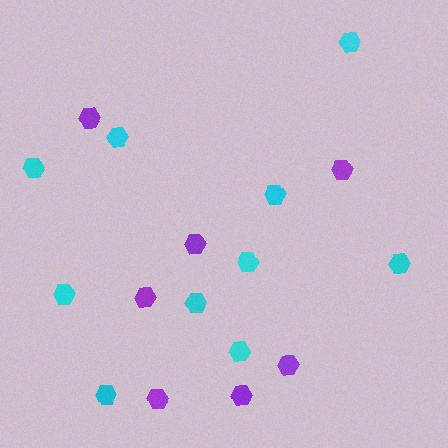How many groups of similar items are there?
There are 2 groups: one group of purple hexagons (7) and one group of cyan hexagons (10).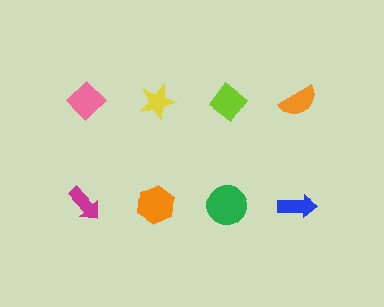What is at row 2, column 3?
A green circle.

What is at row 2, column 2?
An orange hexagon.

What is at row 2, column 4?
A blue arrow.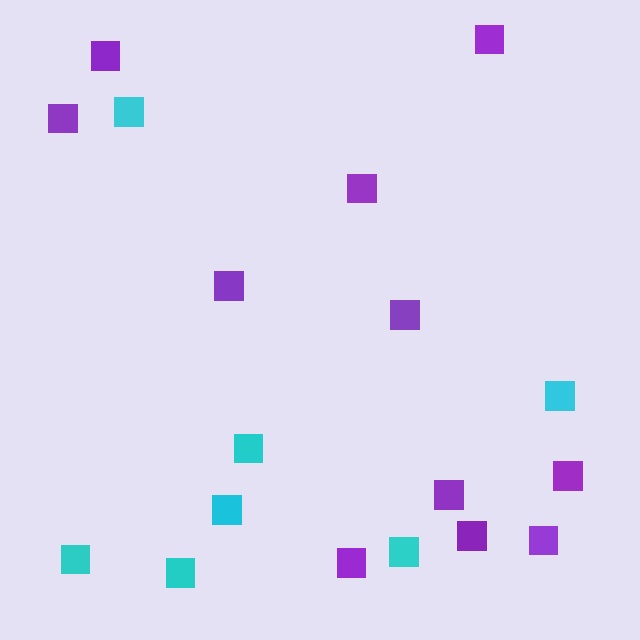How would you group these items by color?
There are 2 groups: one group of cyan squares (7) and one group of purple squares (11).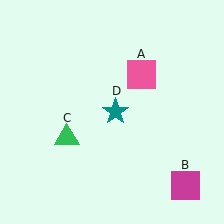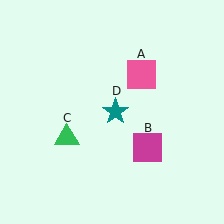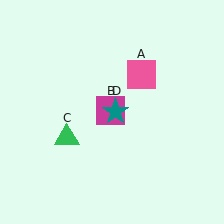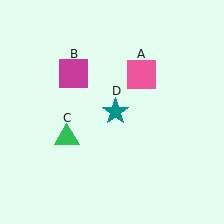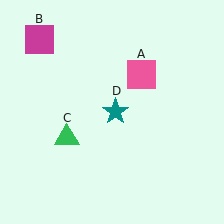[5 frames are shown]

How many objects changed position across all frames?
1 object changed position: magenta square (object B).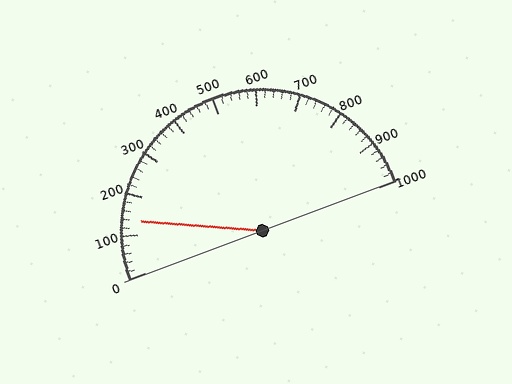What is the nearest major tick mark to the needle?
The nearest major tick mark is 100.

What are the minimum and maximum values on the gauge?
The gauge ranges from 0 to 1000.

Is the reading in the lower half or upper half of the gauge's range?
The reading is in the lower half of the range (0 to 1000).